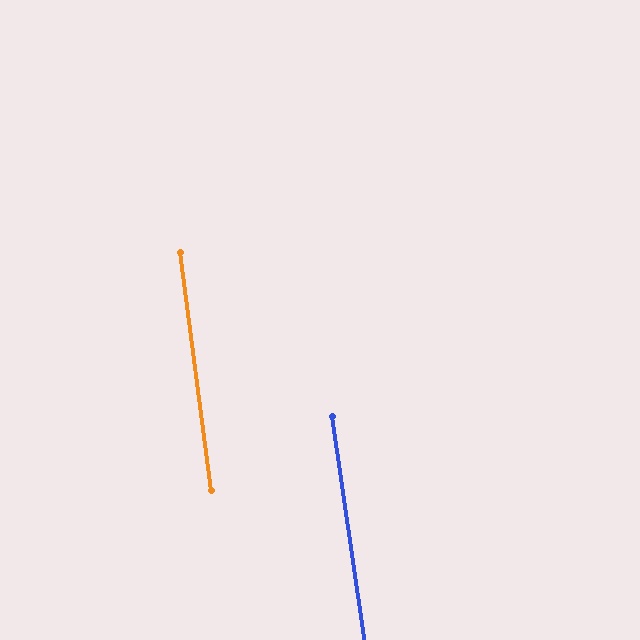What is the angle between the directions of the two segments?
Approximately 1 degree.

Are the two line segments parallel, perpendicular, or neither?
Parallel — their directions differ by only 0.8°.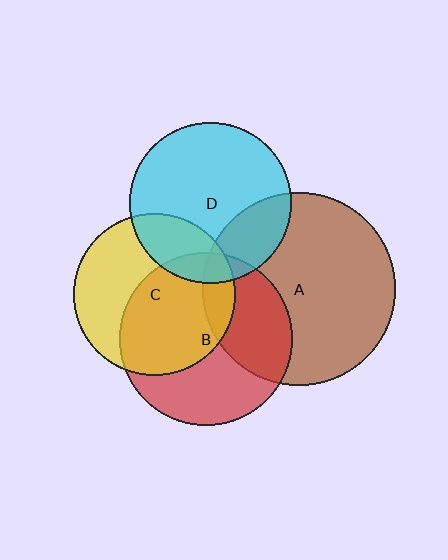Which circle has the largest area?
Circle A (brown).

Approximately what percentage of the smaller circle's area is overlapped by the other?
Approximately 35%.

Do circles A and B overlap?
Yes.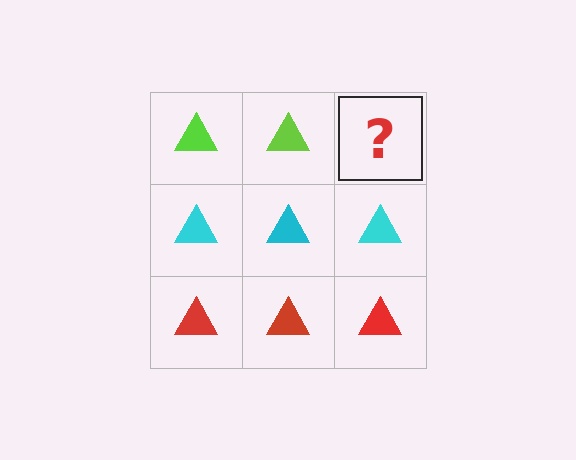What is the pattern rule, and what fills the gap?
The rule is that each row has a consistent color. The gap should be filled with a lime triangle.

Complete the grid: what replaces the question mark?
The question mark should be replaced with a lime triangle.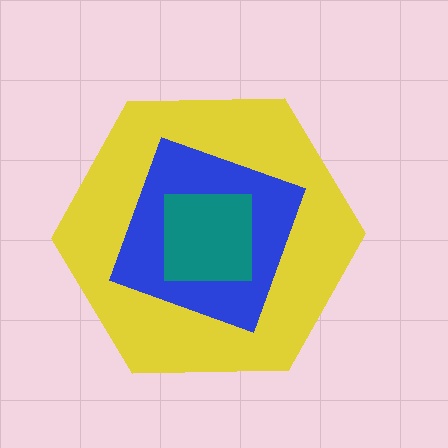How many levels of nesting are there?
3.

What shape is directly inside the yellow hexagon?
The blue diamond.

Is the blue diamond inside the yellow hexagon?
Yes.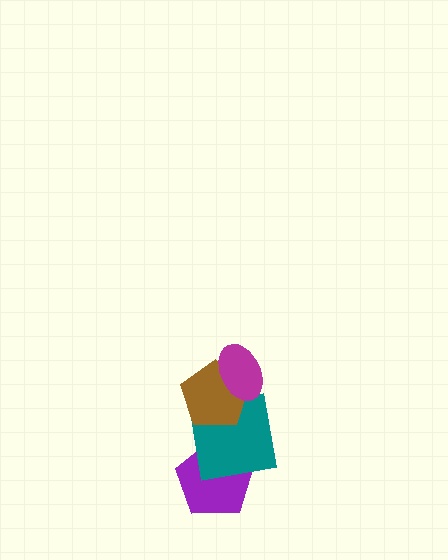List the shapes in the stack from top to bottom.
From top to bottom: the magenta ellipse, the brown pentagon, the teal square, the purple pentagon.